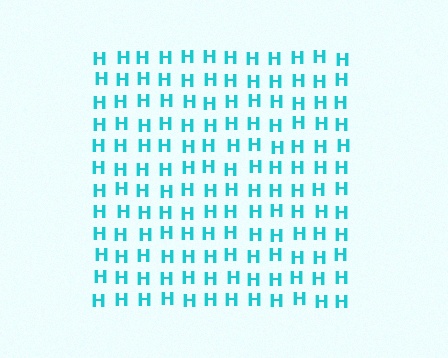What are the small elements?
The small elements are letter H's.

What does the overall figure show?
The overall figure shows a square.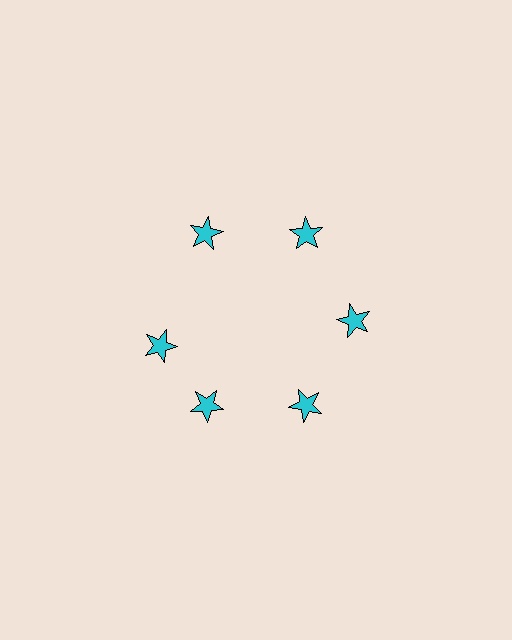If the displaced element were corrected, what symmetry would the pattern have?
It would have 6-fold rotational symmetry — the pattern would map onto itself every 60 degrees.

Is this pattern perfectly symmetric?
No. The 6 cyan stars are arranged in a ring, but one element near the 9 o'clock position is rotated out of alignment along the ring, breaking the 6-fold rotational symmetry.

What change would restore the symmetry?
The symmetry would be restored by rotating it back into even spacing with its neighbors so that all 6 stars sit at equal angles and equal distance from the center.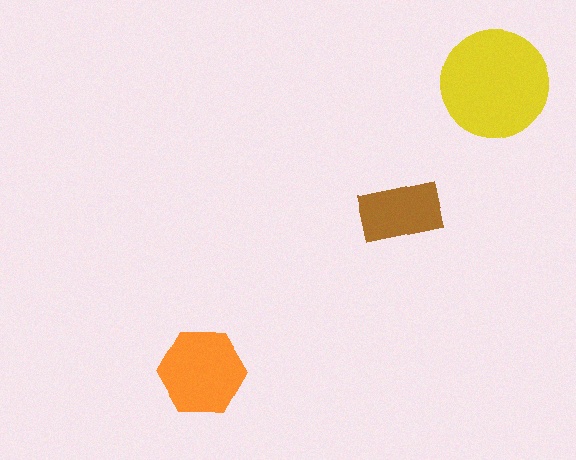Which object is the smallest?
The brown rectangle.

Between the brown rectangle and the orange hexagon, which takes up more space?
The orange hexagon.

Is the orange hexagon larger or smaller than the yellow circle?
Smaller.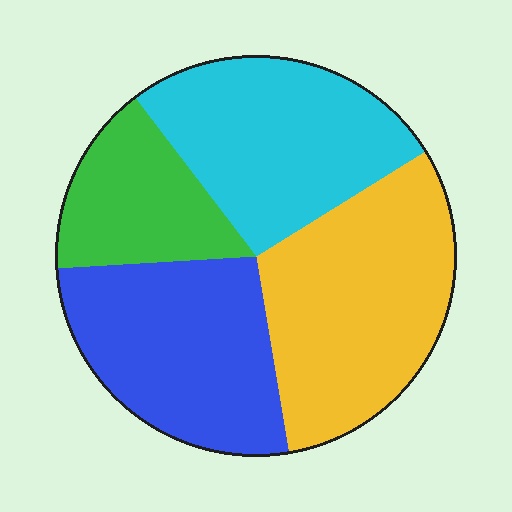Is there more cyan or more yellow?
Yellow.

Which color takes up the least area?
Green, at roughly 15%.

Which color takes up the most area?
Yellow, at roughly 30%.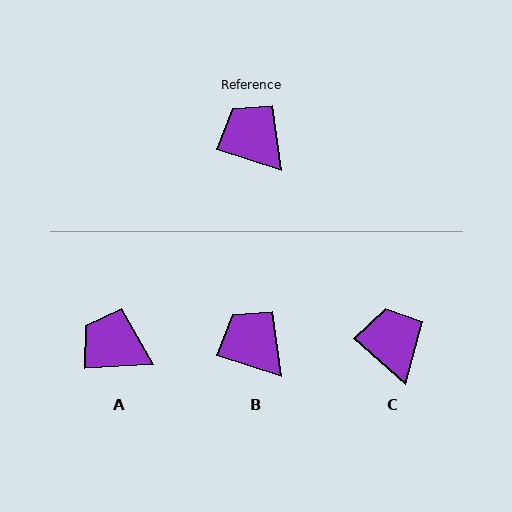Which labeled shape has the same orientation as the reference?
B.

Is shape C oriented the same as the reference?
No, it is off by about 24 degrees.